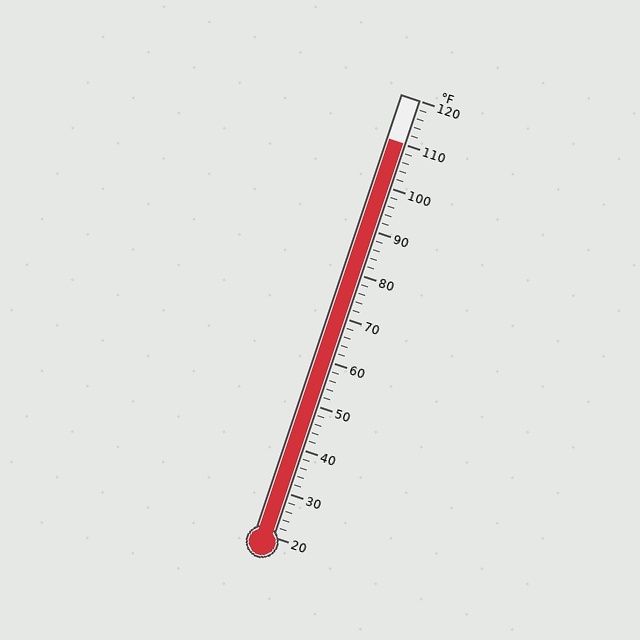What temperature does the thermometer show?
The thermometer shows approximately 110°F.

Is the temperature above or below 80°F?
The temperature is above 80°F.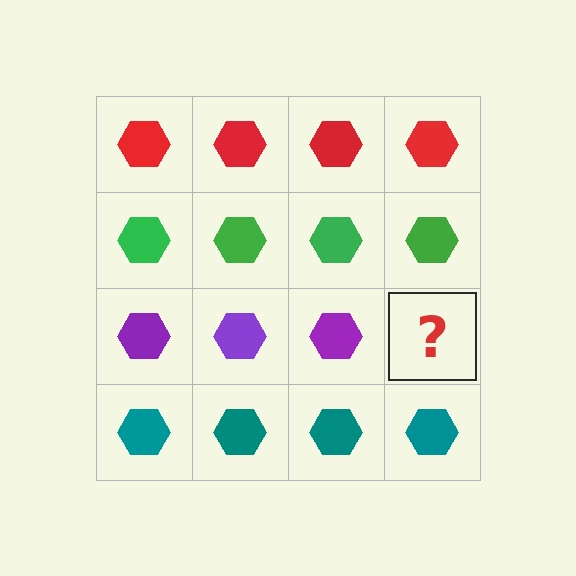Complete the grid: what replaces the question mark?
The question mark should be replaced with a purple hexagon.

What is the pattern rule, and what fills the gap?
The rule is that each row has a consistent color. The gap should be filled with a purple hexagon.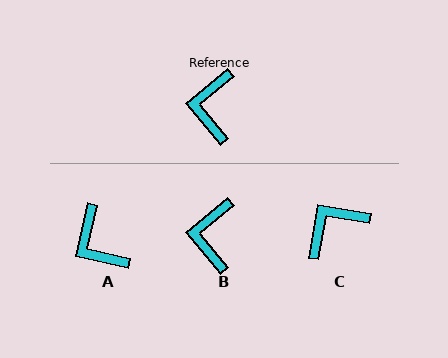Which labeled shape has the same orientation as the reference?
B.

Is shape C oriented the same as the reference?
No, it is off by about 50 degrees.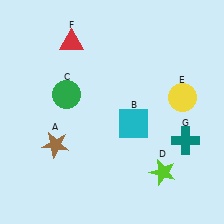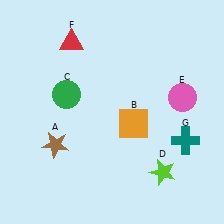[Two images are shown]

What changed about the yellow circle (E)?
In Image 1, E is yellow. In Image 2, it changed to pink.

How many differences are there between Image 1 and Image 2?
There are 2 differences between the two images.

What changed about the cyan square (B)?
In Image 1, B is cyan. In Image 2, it changed to orange.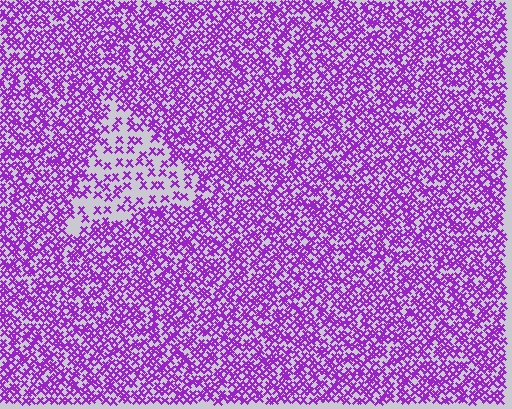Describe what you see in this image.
The image contains small purple elements arranged at two different densities. A triangle-shaped region is visible where the elements are less densely packed than the surrounding area.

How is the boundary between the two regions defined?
The boundary is defined by a change in element density (approximately 2.4x ratio). All elements are the same color, size, and shape.